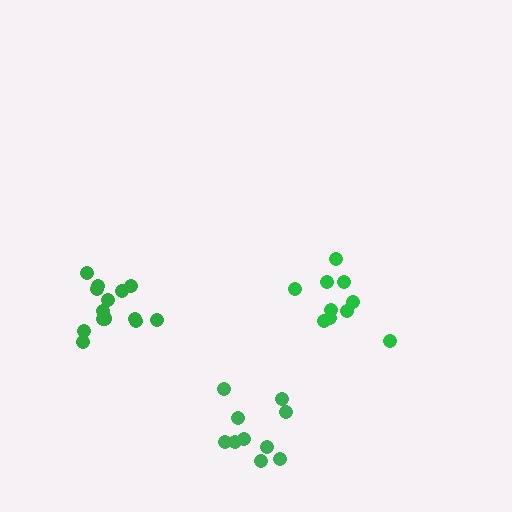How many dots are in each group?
Group 1: 14 dots, Group 2: 10 dots, Group 3: 10 dots (34 total).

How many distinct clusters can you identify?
There are 3 distinct clusters.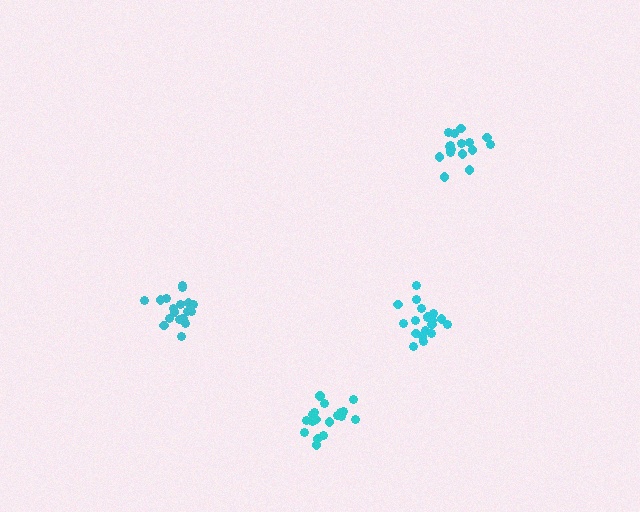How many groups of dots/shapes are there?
There are 4 groups.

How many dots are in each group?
Group 1: 19 dots, Group 2: 18 dots, Group 3: 16 dots, Group 4: 18 dots (71 total).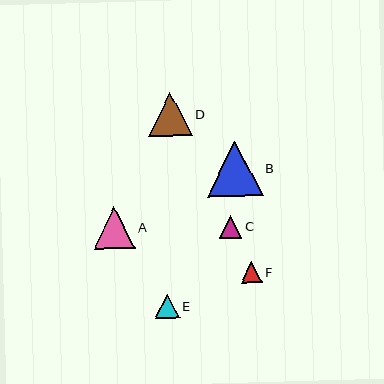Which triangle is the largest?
Triangle B is the largest with a size of approximately 55 pixels.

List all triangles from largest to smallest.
From largest to smallest: B, D, A, E, C, F.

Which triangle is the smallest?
Triangle F is the smallest with a size of approximately 21 pixels.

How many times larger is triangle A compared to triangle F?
Triangle A is approximately 2.0 times the size of triangle F.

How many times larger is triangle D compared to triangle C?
Triangle D is approximately 1.9 times the size of triangle C.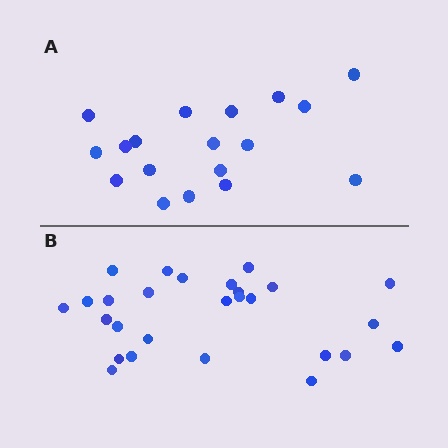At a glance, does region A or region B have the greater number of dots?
Region B (the bottom region) has more dots.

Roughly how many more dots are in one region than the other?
Region B has roughly 8 or so more dots than region A.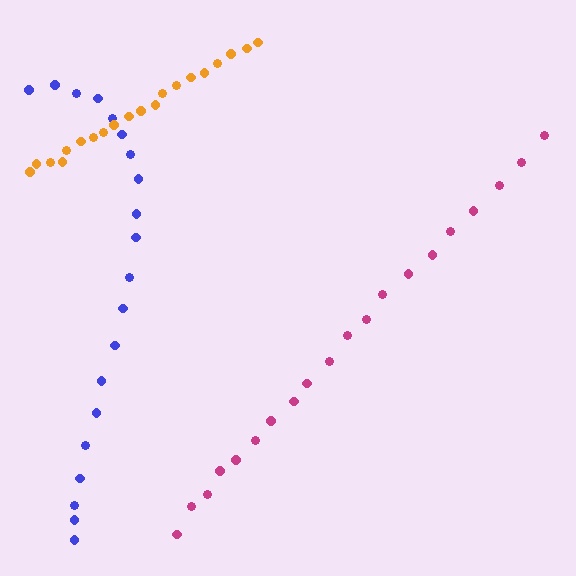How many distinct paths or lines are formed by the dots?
There are 3 distinct paths.